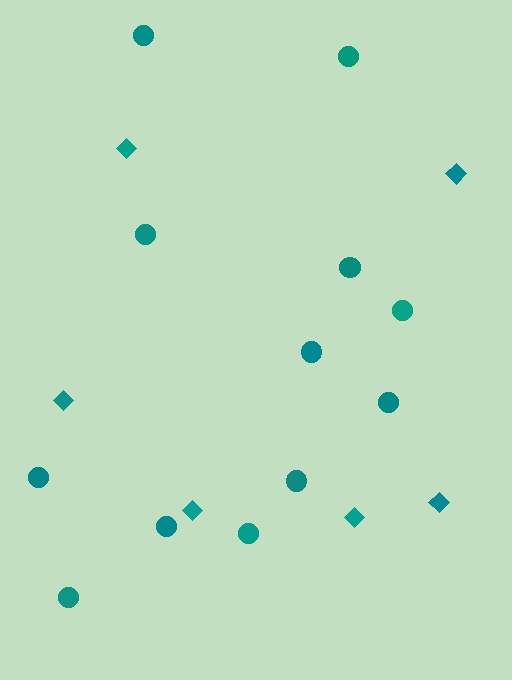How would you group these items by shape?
There are 2 groups: one group of circles (12) and one group of diamonds (6).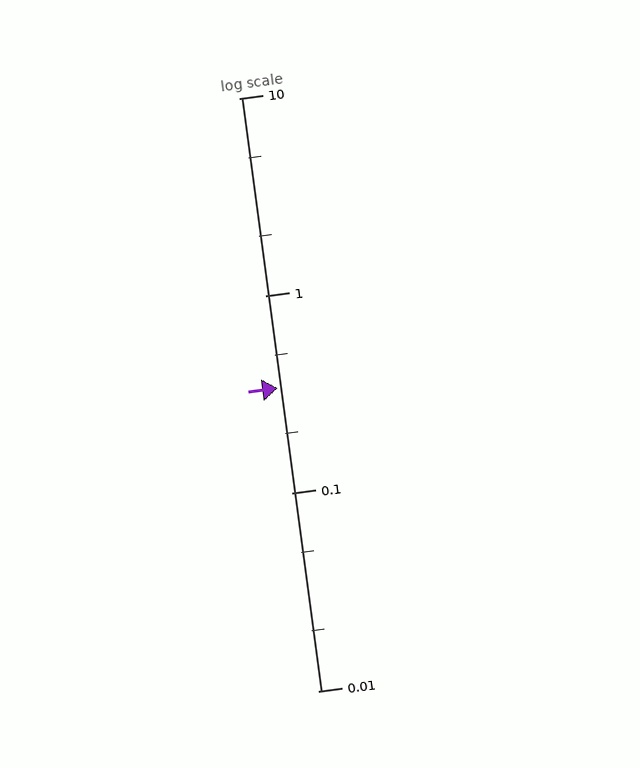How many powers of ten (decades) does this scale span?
The scale spans 3 decades, from 0.01 to 10.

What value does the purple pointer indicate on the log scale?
The pointer indicates approximately 0.34.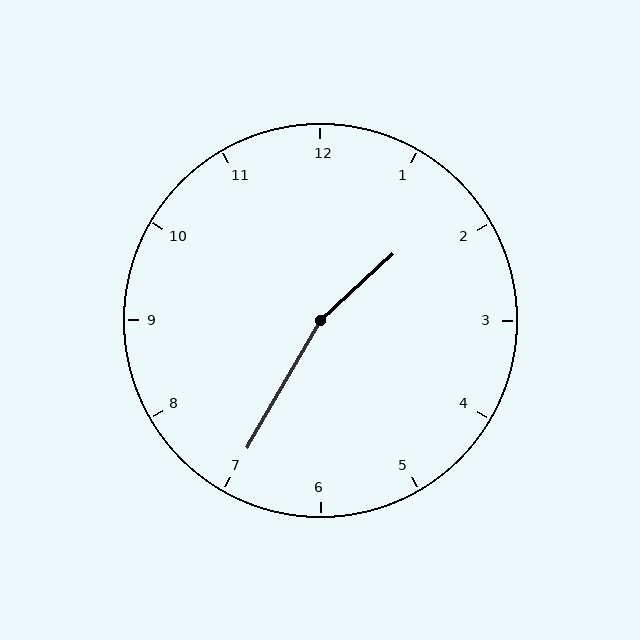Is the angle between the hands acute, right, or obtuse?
It is obtuse.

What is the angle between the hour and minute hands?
Approximately 162 degrees.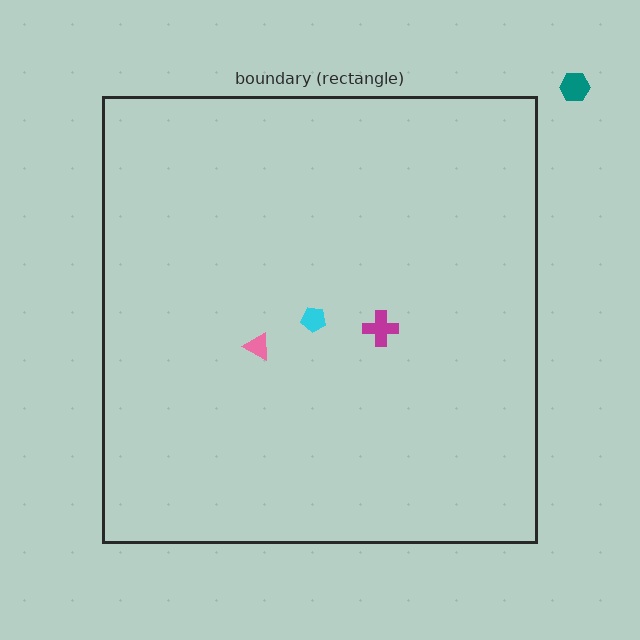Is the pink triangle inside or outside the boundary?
Inside.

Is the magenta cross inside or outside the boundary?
Inside.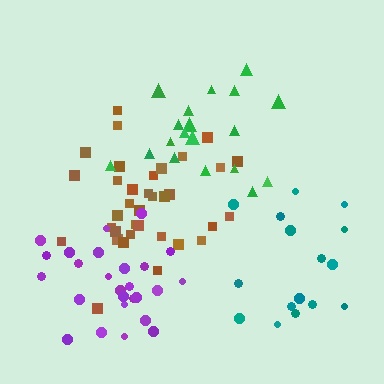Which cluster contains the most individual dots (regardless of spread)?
Brown (35).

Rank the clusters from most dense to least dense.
brown, purple, green, teal.